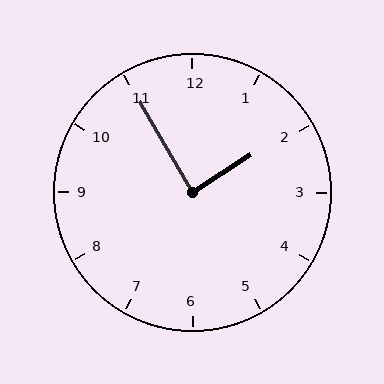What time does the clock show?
1:55.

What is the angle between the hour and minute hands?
Approximately 88 degrees.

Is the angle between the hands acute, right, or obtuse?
It is right.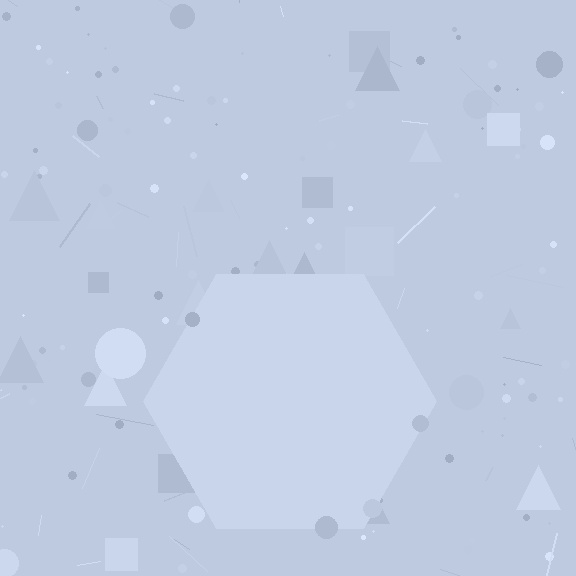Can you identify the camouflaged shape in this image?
The camouflaged shape is a hexagon.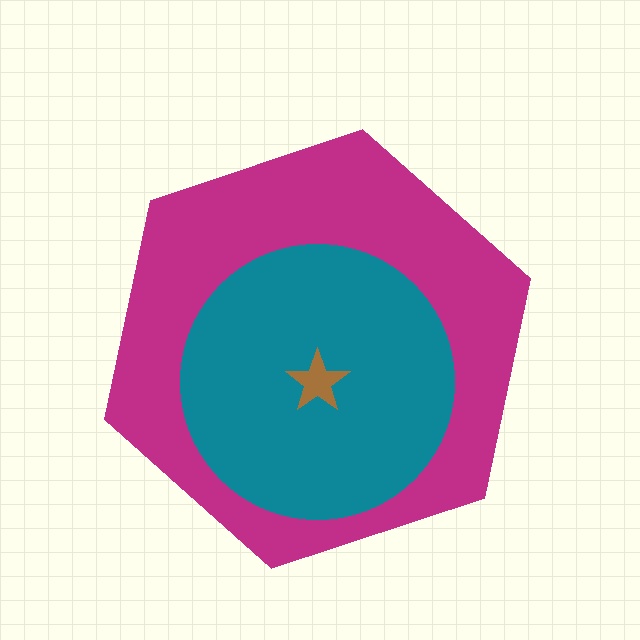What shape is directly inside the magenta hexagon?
The teal circle.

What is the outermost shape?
The magenta hexagon.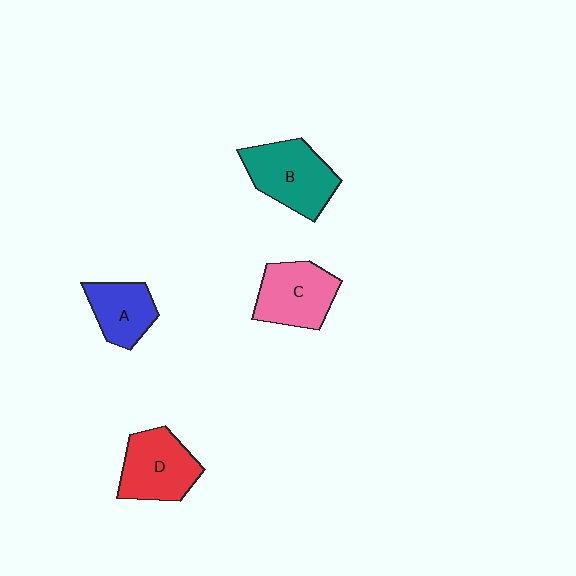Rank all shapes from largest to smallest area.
From largest to smallest: B (teal), D (red), C (pink), A (blue).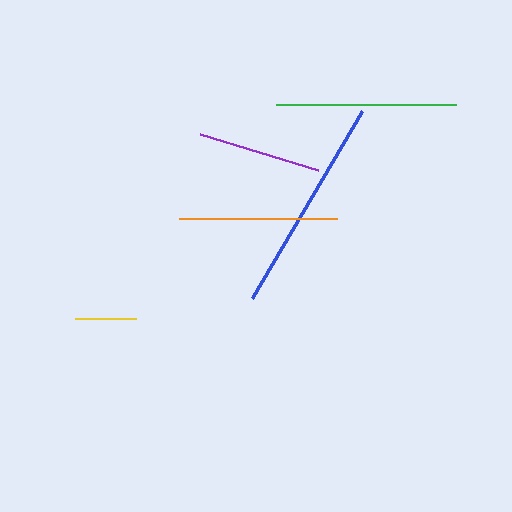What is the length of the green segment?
The green segment is approximately 179 pixels long.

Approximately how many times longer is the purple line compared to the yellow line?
The purple line is approximately 2.0 times the length of the yellow line.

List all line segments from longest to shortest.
From longest to shortest: blue, green, orange, purple, yellow.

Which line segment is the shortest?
The yellow line is the shortest at approximately 61 pixels.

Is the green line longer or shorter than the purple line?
The green line is longer than the purple line.